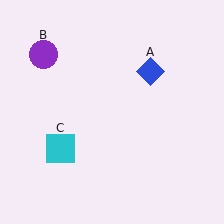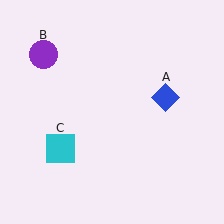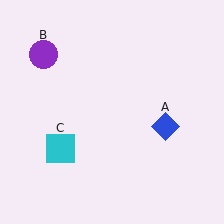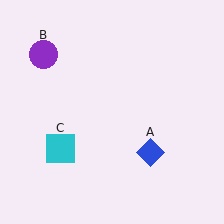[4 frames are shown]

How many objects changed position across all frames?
1 object changed position: blue diamond (object A).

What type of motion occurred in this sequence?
The blue diamond (object A) rotated clockwise around the center of the scene.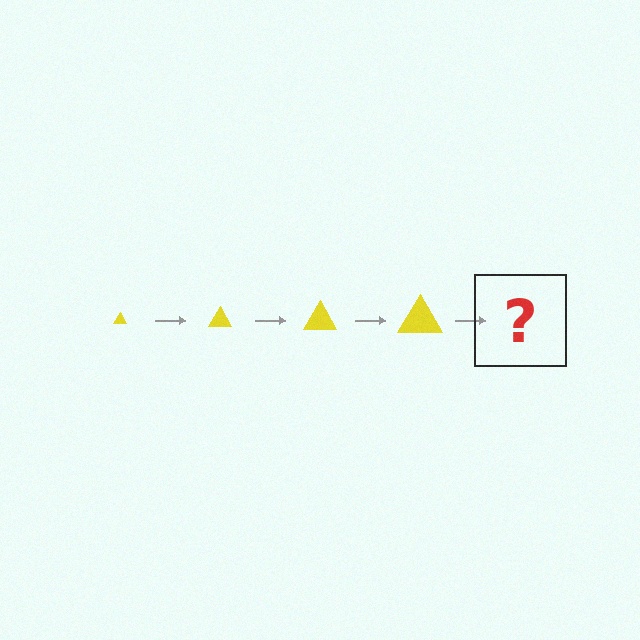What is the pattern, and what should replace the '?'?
The pattern is that the triangle gets progressively larger each step. The '?' should be a yellow triangle, larger than the previous one.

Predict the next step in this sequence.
The next step is a yellow triangle, larger than the previous one.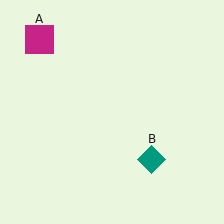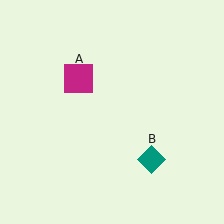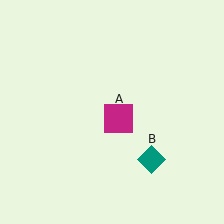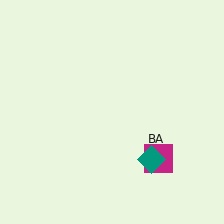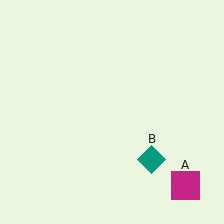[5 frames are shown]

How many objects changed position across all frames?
1 object changed position: magenta square (object A).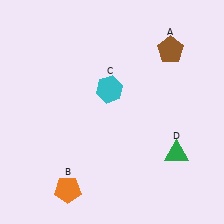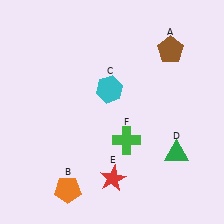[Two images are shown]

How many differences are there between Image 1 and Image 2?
There are 2 differences between the two images.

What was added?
A red star (E), a green cross (F) were added in Image 2.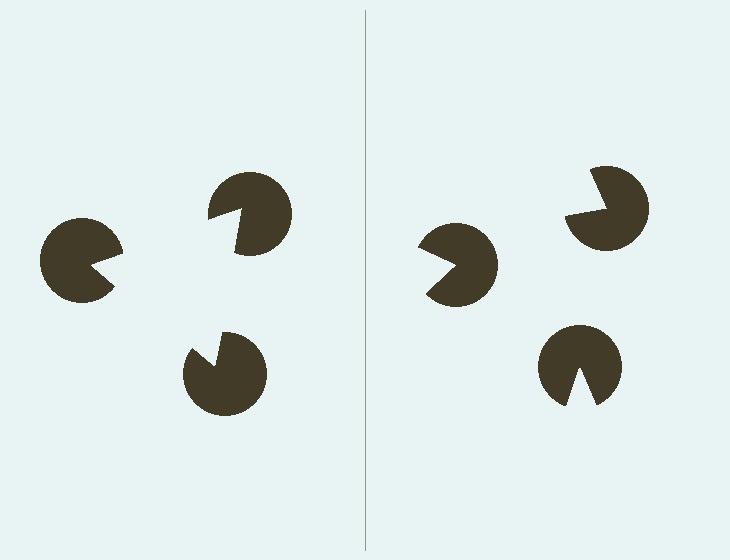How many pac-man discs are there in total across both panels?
6 — 3 on each side.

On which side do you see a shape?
An illusory triangle appears on the left side. On the right side the wedge cuts are rotated, so no coherent shape forms.